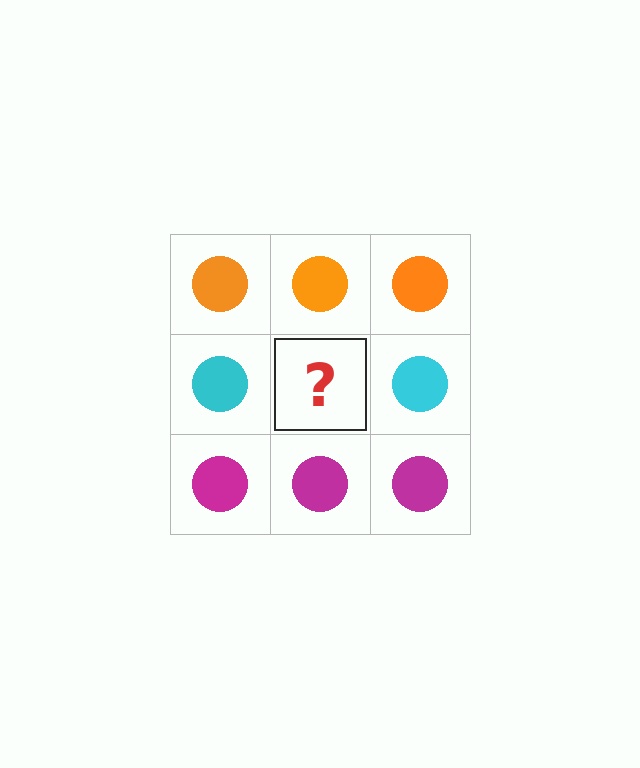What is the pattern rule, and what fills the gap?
The rule is that each row has a consistent color. The gap should be filled with a cyan circle.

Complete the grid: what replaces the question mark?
The question mark should be replaced with a cyan circle.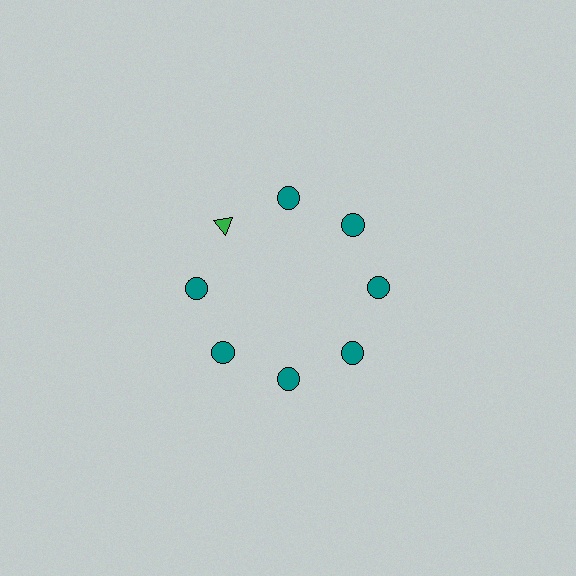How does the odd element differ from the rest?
It differs in both color (green instead of teal) and shape (triangle instead of circle).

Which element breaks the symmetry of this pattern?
The green triangle at roughly the 10 o'clock position breaks the symmetry. All other shapes are teal circles.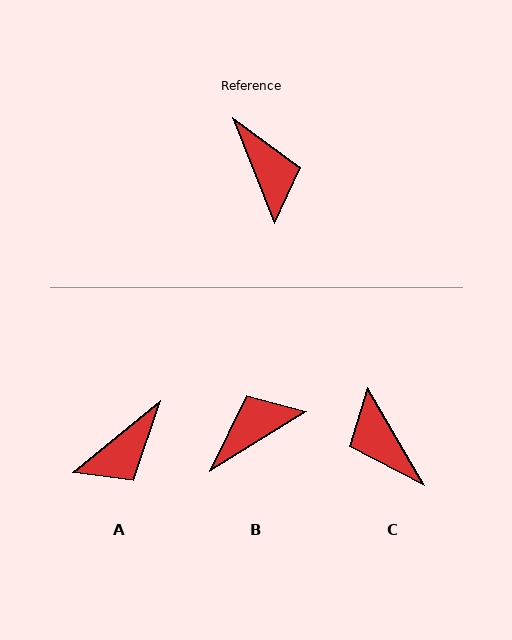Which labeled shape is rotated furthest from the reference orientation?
C, about 171 degrees away.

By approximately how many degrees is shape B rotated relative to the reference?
Approximately 100 degrees counter-clockwise.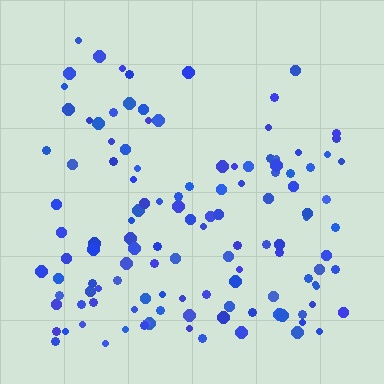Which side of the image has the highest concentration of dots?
The bottom.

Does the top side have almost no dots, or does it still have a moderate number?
Still a moderate number, just noticeably fewer than the bottom.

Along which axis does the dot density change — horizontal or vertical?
Vertical.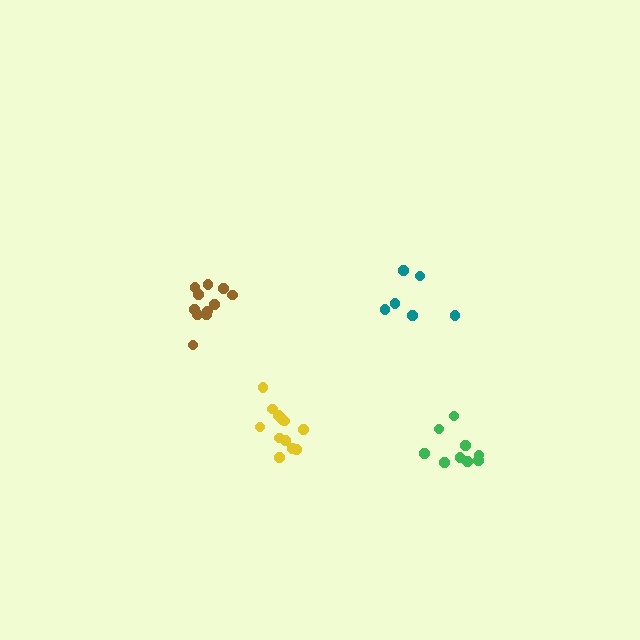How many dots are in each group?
Group 1: 9 dots, Group 2: 12 dots, Group 3: 6 dots, Group 4: 11 dots (38 total).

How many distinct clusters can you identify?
There are 4 distinct clusters.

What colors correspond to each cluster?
The clusters are colored: green, yellow, teal, brown.